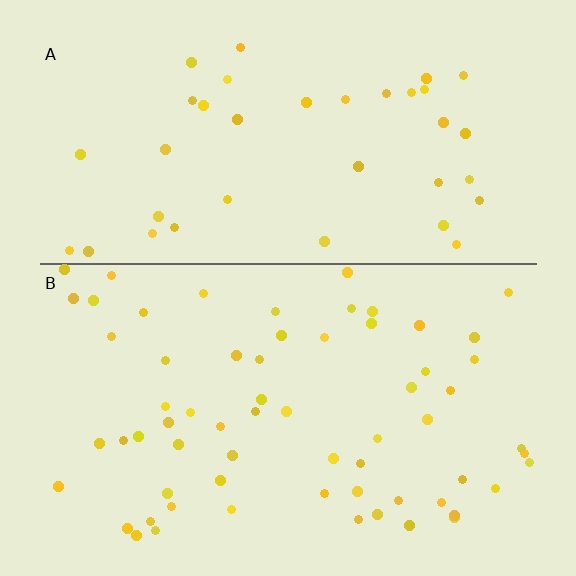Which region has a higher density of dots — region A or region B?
B (the bottom).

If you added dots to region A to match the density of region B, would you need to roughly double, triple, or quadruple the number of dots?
Approximately double.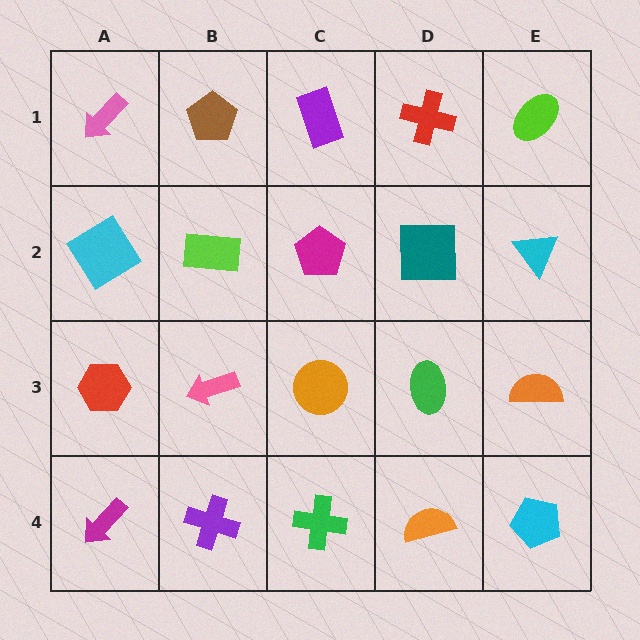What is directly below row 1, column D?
A teal square.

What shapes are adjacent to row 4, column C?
An orange circle (row 3, column C), a purple cross (row 4, column B), an orange semicircle (row 4, column D).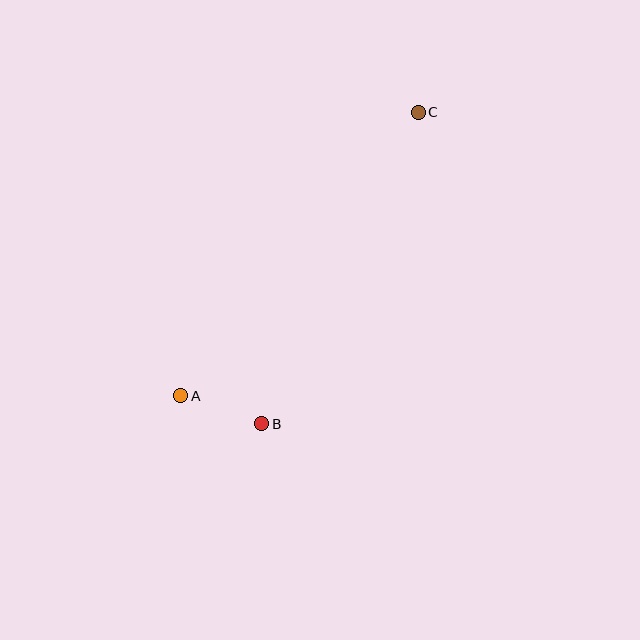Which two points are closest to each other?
Points A and B are closest to each other.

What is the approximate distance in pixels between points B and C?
The distance between B and C is approximately 349 pixels.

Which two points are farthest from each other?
Points A and C are farthest from each other.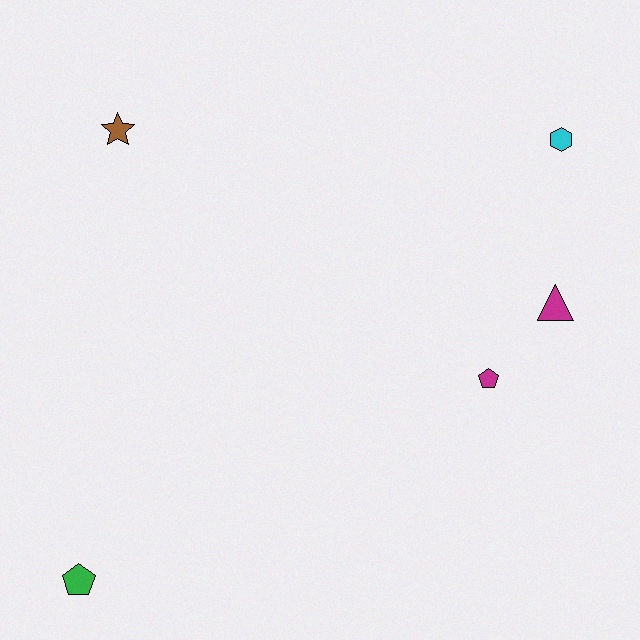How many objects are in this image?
There are 5 objects.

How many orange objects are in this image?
There are no orange objects.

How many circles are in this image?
There are no circles.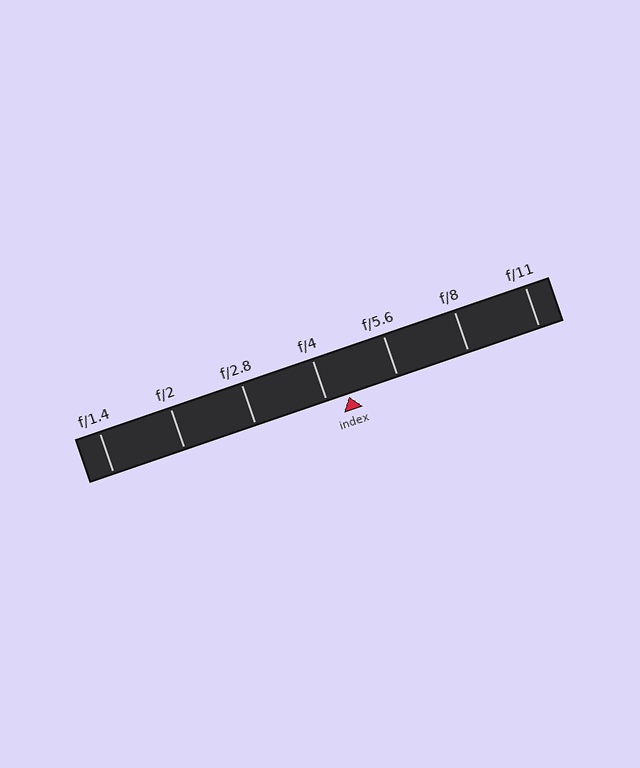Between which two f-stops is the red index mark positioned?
The index mark is between f/4 and f/5.6.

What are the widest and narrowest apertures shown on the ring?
The widest aperture shown is f/1.4 and the narrowest is f/11.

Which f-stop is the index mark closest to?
The index mark is closest to f/4.